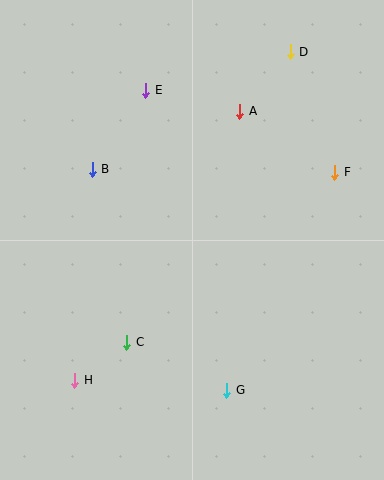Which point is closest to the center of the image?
Point C at (127, 342) is closest to the center.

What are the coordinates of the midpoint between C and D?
The midpoint between C and D is at (208, 197).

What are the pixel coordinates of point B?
Point B is at (92, 169).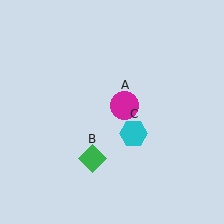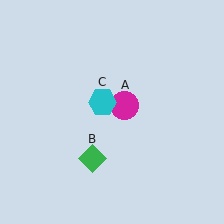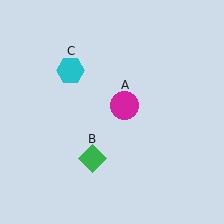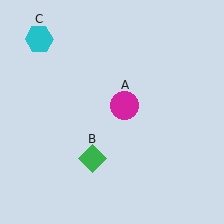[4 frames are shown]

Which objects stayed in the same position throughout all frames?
Magenta circle (object A) and green diamond (object B) remained stationary.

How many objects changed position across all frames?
1 object changed position: cyan hexagon (object C).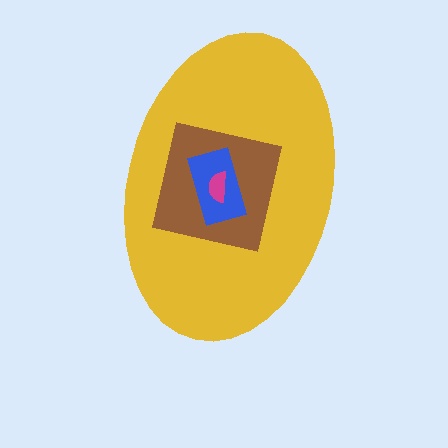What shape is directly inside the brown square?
The blue rectangle.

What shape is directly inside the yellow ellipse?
The brown square.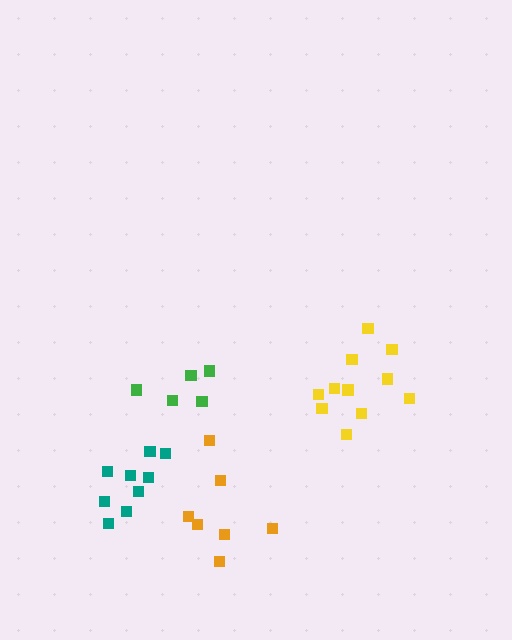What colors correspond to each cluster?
The clusters are colored: teal, yellow, orange, green.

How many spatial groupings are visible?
There are 4 spatial groupings.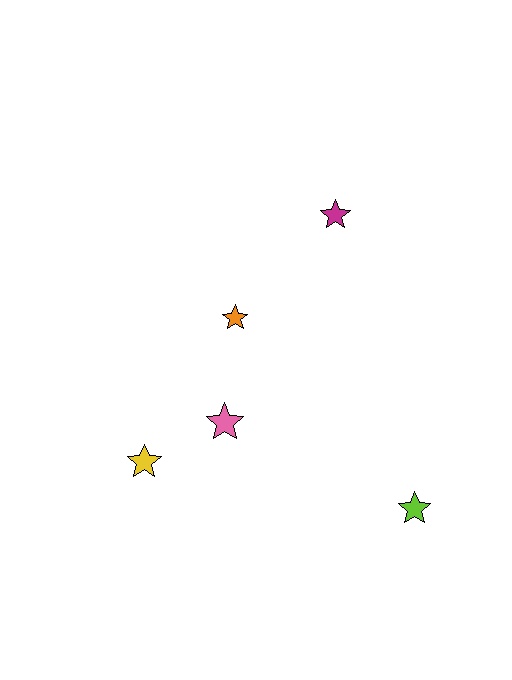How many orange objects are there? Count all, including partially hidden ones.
There is 1 orange object.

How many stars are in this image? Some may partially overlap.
There are 5 stars.